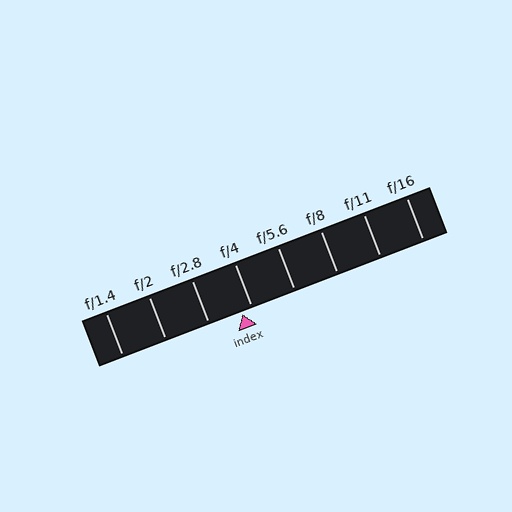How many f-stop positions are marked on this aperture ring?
There are 8 f-stop positions marked.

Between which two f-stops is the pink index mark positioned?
The index mark is between f/2.8 and f/4.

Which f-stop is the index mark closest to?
The index mark is closest to f/4.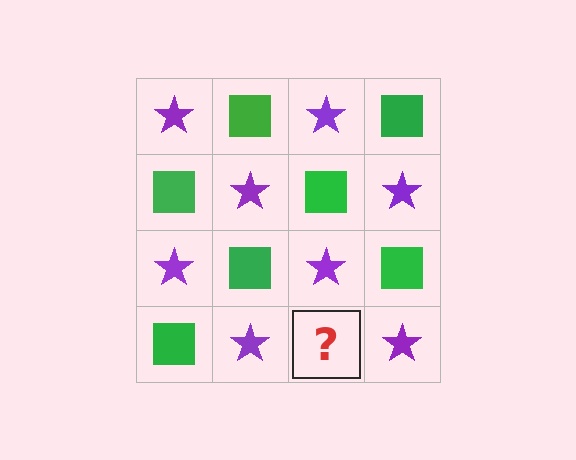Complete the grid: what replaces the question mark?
The question mark should be replaced with a green square.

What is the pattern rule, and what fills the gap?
The rule is that it alternates purple star and green square in a checkerboard pattern. The gap should be filled with a green square.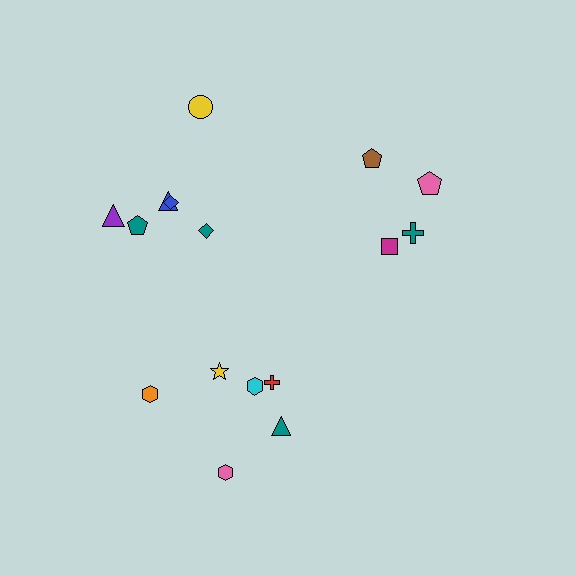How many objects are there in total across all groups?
There are 16 objects.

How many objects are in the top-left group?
There are 6 objects.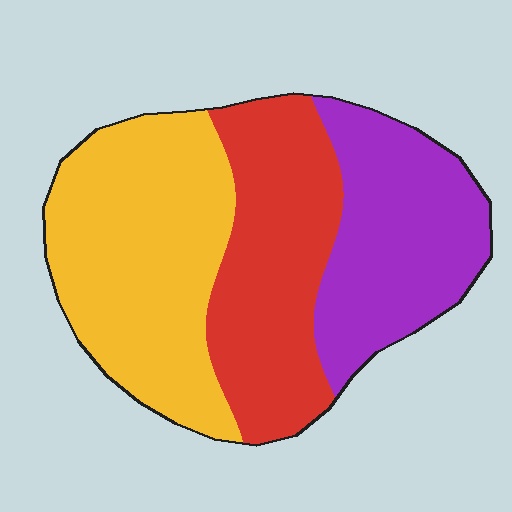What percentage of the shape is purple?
Purple covers about 30% of the shape.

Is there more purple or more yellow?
Yellow.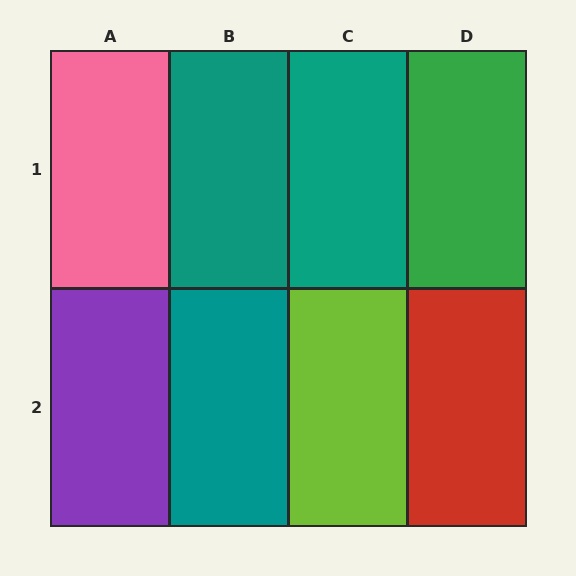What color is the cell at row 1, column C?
Teal.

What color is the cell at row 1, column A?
Pink.